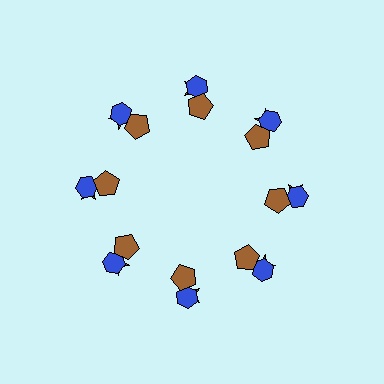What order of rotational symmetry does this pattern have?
This pattern has 8-fold rotational symmetry.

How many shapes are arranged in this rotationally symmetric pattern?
There are 24 shapes, arranged in 8 groups of 3.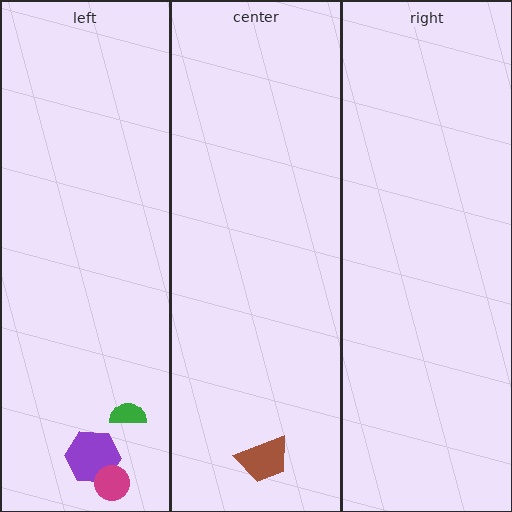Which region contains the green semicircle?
The left region.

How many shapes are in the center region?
1.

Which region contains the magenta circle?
The left region.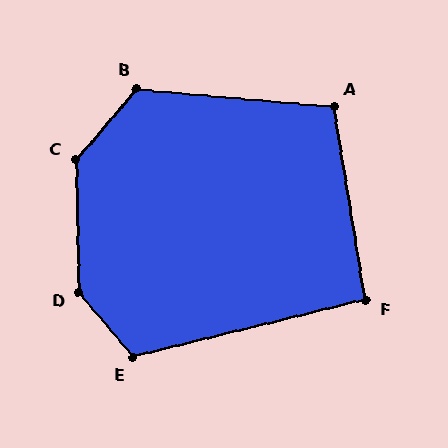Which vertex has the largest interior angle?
D, at approximately 140 degrees.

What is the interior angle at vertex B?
Approximately 125 degrees (obtuse).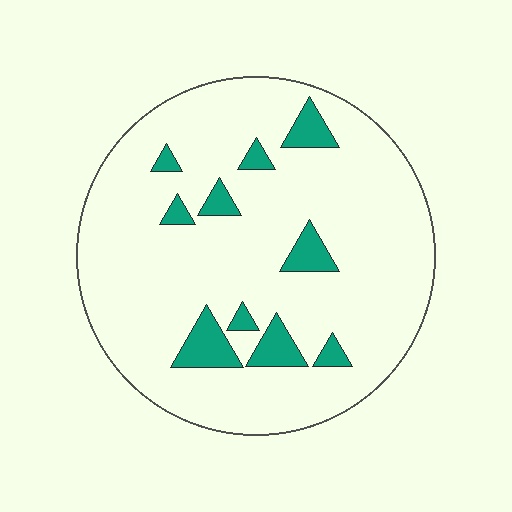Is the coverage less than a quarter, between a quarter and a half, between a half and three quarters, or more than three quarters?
Less than a quarter.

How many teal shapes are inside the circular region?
10.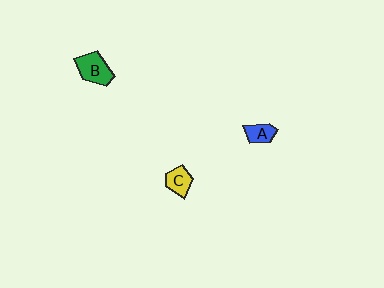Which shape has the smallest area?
Shape A (blue).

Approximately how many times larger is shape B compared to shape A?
Approximately 1.7 times.